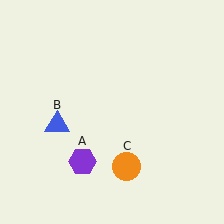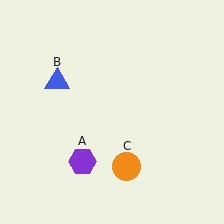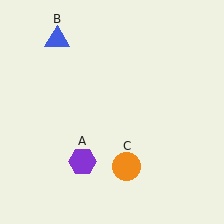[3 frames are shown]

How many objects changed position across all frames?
1 object changed position: blue triangle (object B).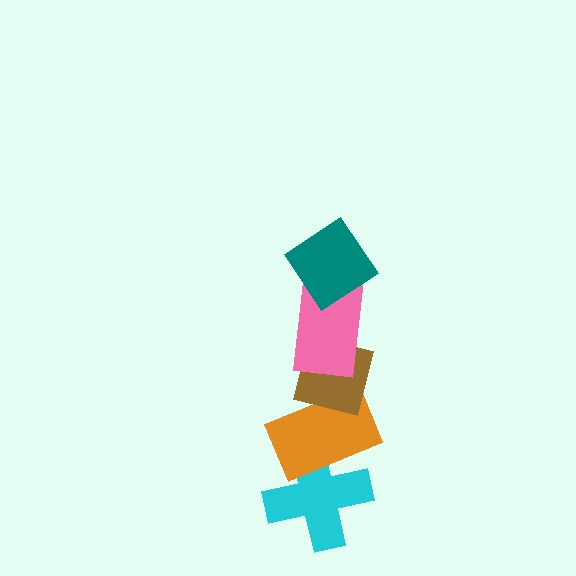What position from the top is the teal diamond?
The teal diamond is 1st from the top.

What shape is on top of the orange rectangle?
The brown square is on top of the orange rectangle.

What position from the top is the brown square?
The brown square is 3rd from the top.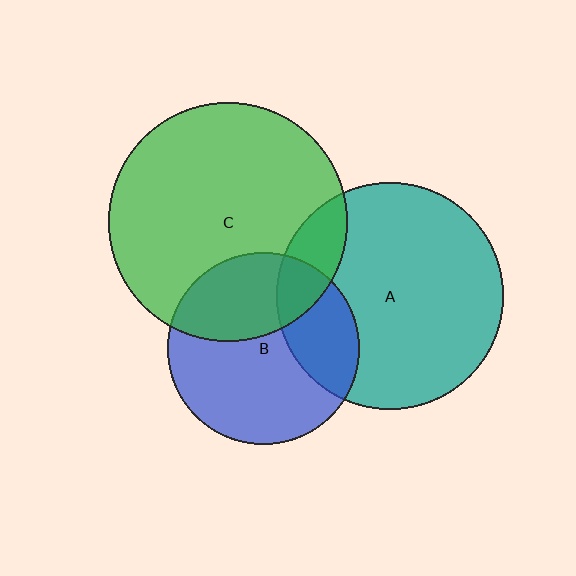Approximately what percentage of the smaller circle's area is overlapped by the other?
Approximately 35%.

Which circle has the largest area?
Circle C (green).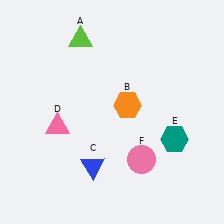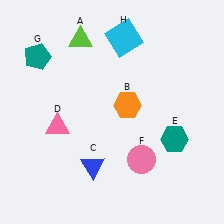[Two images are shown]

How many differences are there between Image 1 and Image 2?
There are 2 differences between the two images.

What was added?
A teal pentagon (G), a cyan square (H) were added in Image 2.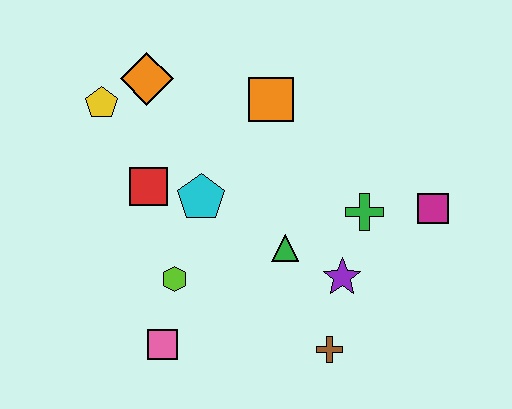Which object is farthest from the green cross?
The yellow pentagon is farthest from the green cross.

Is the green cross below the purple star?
No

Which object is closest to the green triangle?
The purple star is closest to the green triangle.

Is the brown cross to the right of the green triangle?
Yes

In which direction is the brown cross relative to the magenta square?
The brown cross is below the magenta square.